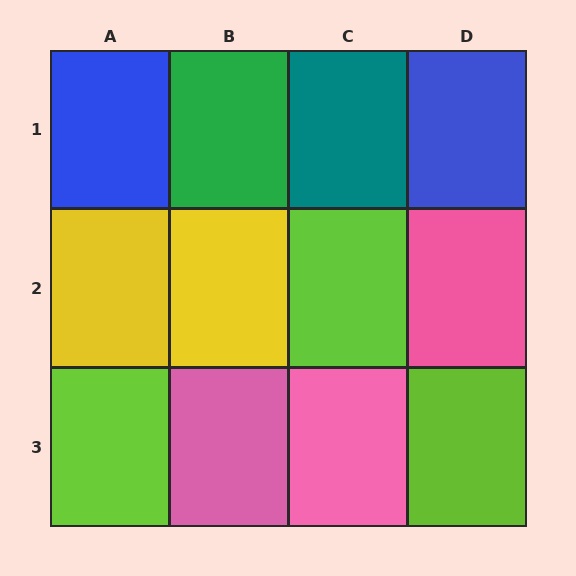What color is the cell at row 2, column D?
Pink.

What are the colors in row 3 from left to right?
Lime, pink, pink, lime.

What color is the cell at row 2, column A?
Yellow.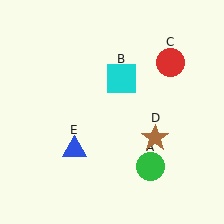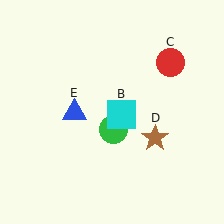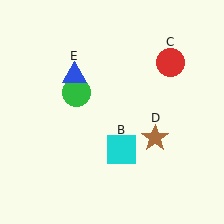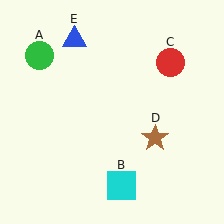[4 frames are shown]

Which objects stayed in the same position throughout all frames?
Red circle (object C) and brown star (object D) remained stationary.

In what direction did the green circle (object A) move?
The green circle (object A) moved up and to the left.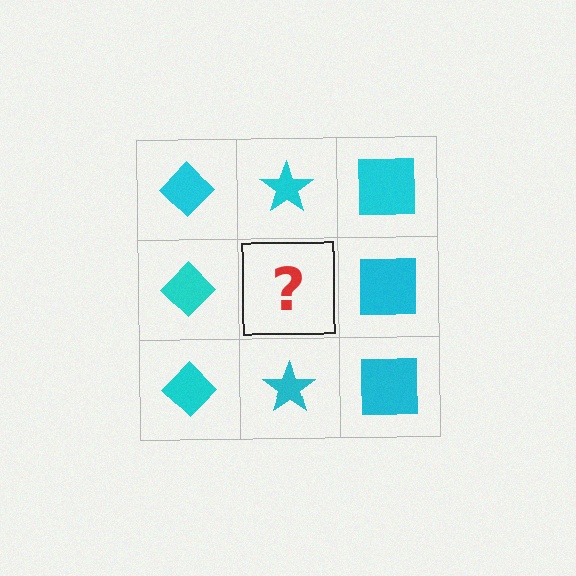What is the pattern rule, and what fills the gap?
The rule is that each column has a consistent shape. The gap should be filled with a cyan star.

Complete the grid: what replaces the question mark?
The question mark should be replaced with a cyan star.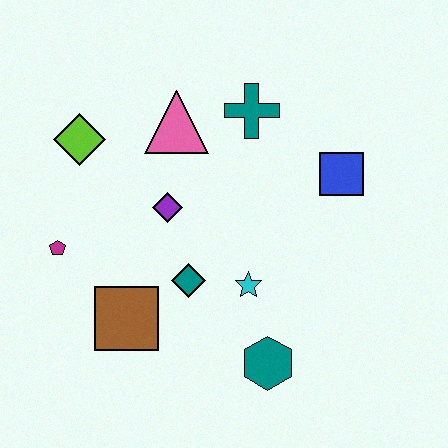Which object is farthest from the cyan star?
The lime diamond is farthest from the cyan star.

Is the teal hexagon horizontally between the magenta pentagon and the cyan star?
No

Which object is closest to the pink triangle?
The teal cross is closest to the pink triangle.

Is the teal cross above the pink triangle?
Yes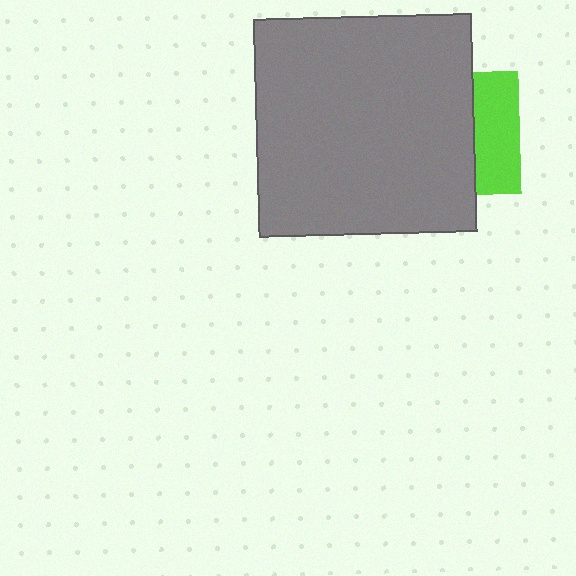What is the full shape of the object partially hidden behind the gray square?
The partially hidden object is a lime square.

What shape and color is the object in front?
The object in front is a gray square.